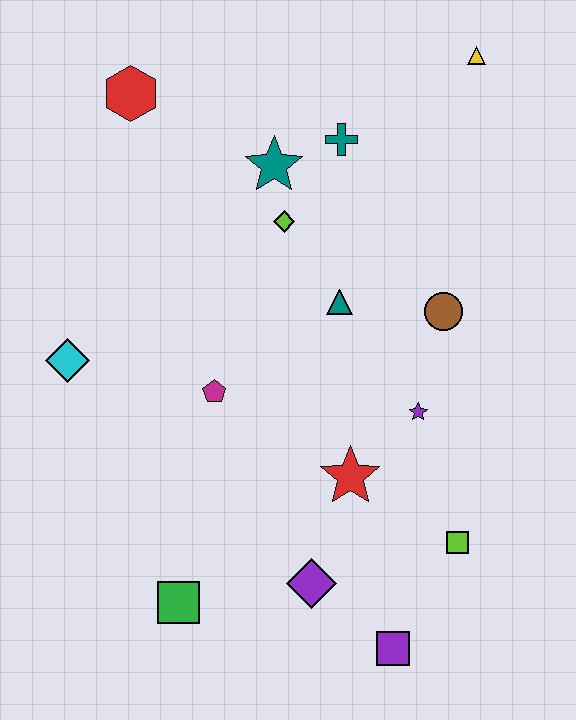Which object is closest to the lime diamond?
The teal star is closest to the lime diamond.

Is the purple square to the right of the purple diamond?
Yes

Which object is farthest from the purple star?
The red hexagon is farthest from the purple star.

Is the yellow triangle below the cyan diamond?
No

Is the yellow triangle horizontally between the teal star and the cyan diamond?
No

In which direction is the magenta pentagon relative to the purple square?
The magenta pentagon is above the purple square.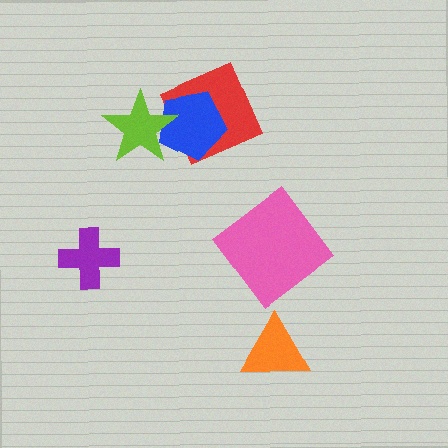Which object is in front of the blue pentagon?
The lime star is in front of the blue pentagon.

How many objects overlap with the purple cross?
0 objects overlap with the purple cross.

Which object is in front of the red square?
The blue pentagon is in front of the red square.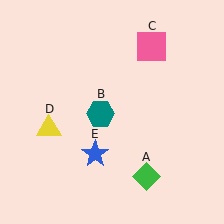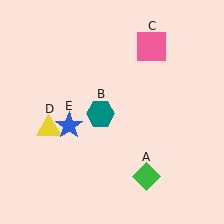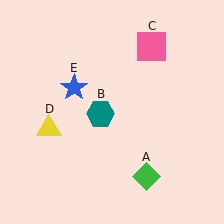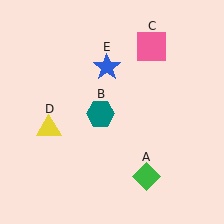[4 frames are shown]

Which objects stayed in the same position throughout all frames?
Green diamond (object A) and teal hexagon (object B) and pink square (object C) and yellow triangle (object D) remained stationary.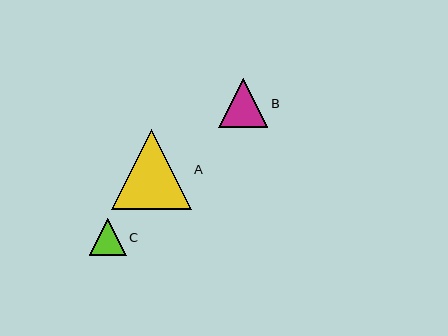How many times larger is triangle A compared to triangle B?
Triangle A is approximately 1.6 times the size of triangle B.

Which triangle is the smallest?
Triangle C is the smallest with a size of approximately 37 pixels.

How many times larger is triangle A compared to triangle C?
Triangle A is approximately 2.1 times the size of triangle C.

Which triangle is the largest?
Triangle A is the largest with a size of approximately 79 pixels.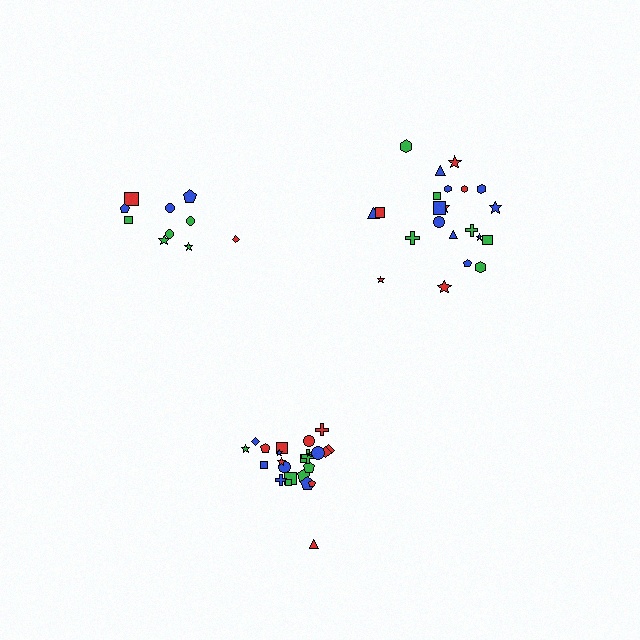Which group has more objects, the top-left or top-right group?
The top-right group.